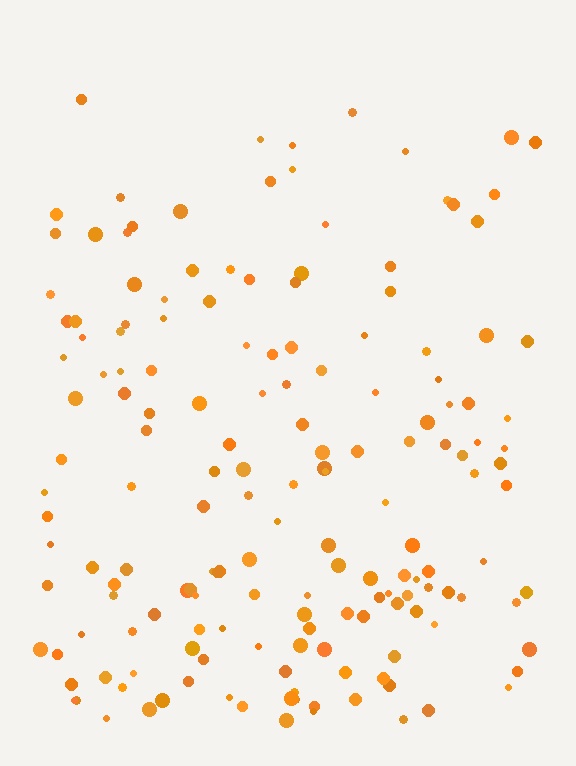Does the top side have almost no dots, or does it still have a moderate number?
Still a moderate number, just noticeably fewer than the bottom.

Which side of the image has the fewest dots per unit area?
The top.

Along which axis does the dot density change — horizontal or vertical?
Vertical.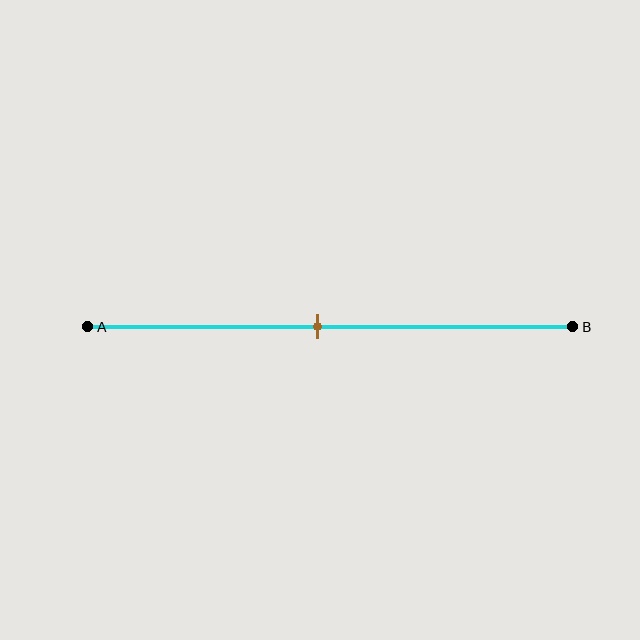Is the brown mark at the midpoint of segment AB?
Yes, the mark is approximately at the midpoint.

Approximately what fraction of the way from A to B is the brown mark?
The brown mark is approximately 45% of the way from A to B.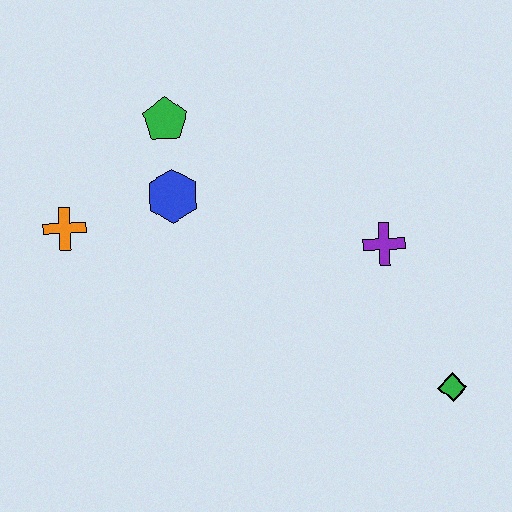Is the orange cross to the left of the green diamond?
Yes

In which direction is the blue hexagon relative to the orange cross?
The blue hexagon is to the right of the orange cross.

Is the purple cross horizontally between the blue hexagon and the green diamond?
Yes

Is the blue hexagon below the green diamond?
No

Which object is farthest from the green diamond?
The orange cross is farthest from the green diamond.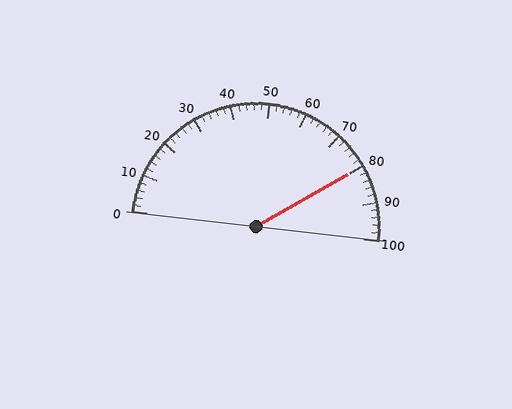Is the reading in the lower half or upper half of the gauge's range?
The reading is in the upper half of the range (0 to 100).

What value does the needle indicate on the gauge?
The needle indicates approximately 80.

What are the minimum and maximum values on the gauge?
The gauge ranges from 0 to 100.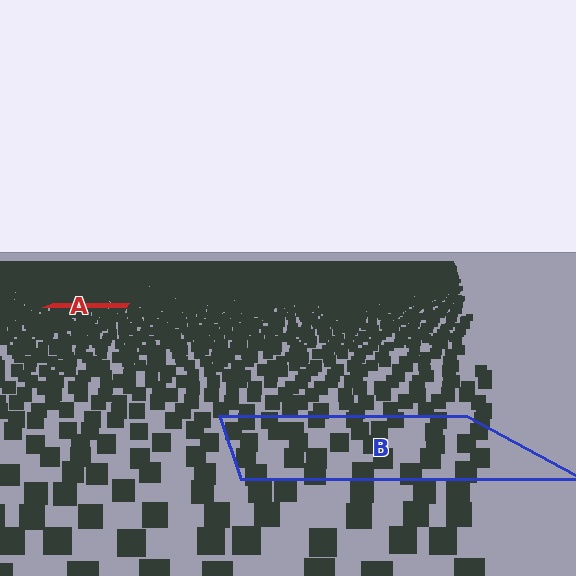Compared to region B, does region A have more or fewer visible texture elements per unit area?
Region A has more texture elements per unit area — they are packed more densely because it is farther away.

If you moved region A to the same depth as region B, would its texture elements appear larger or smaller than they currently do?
They would appear larger. At a closer depth, the same texture elements are projected at a bigger on-screen size.